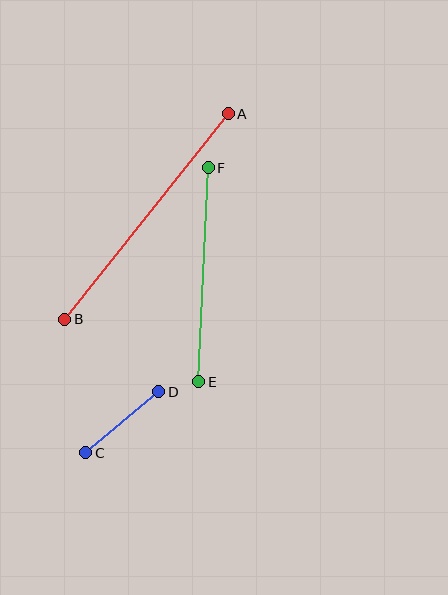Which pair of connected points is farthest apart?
Points A and B are farthest apart.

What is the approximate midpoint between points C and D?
The midpoint is at approximately (122, 422) pixels.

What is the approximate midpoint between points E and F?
The midpoint is at approximately (204, 275) pixels.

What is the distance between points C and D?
The distance is approximately 95 pixels.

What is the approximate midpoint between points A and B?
The midpoint is at approximately (147, 216) pixels.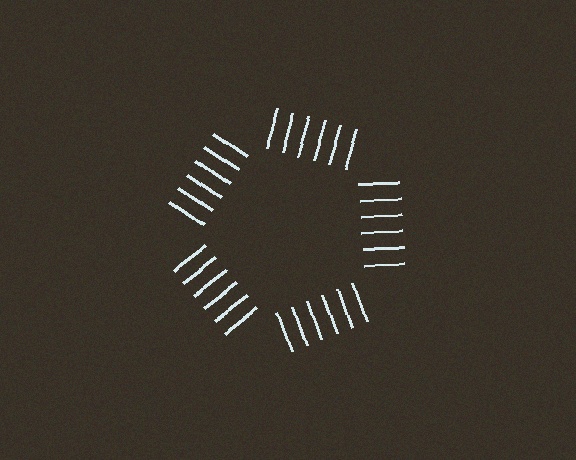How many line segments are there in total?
30 — 6 along each of the 5 edges.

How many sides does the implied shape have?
5 sides — the line-ends trace a pentagon.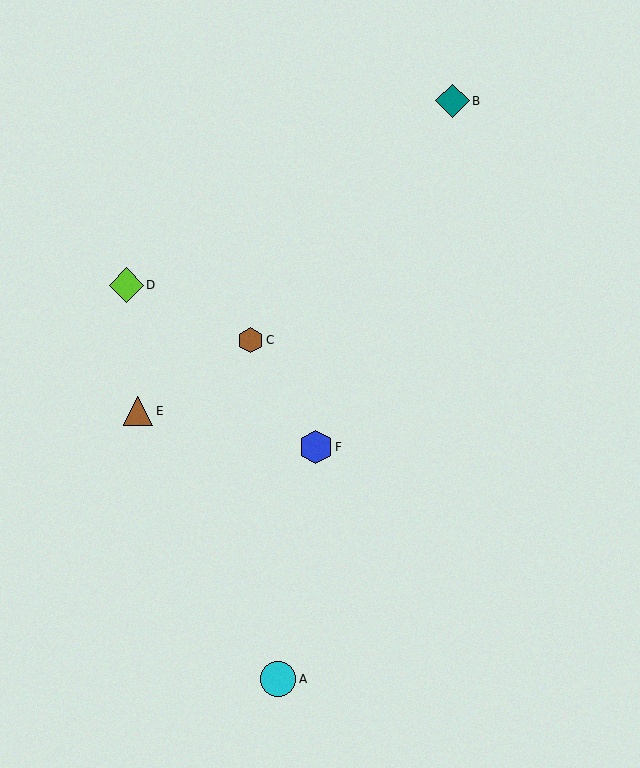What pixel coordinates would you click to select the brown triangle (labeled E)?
Click at (138, 411) to select the brown triangle E.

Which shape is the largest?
The cyan circle (labeled A) is the largest.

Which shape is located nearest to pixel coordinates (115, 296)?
The lime diamond (labeled D) at (126, 285) is nearest to that location.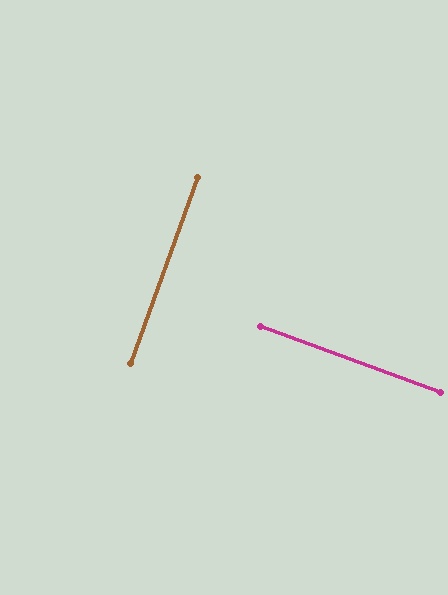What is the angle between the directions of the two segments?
Approximately 90 degrees.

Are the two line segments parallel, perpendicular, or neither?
Perpendicular — they meet at approximately 90°.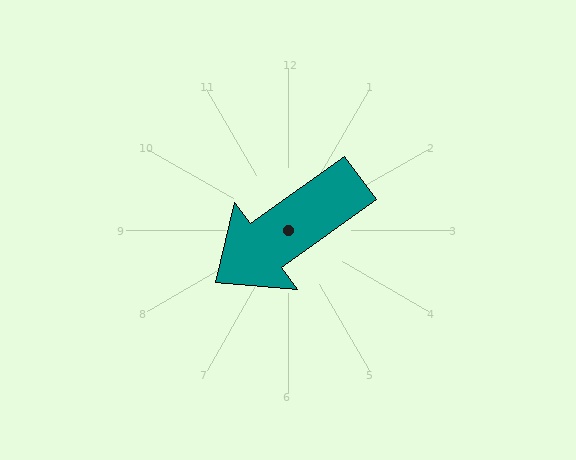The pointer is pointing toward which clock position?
Roughly 8 o'clock.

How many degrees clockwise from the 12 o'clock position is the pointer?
Approximately 234 degrees.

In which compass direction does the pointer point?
Southwest.